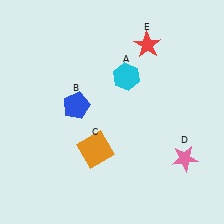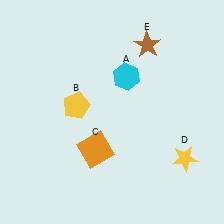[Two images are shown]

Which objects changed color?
B changed from blue to yellow. D changed from pink to yellow. E changed from red to brown.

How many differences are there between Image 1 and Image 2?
There are 3 differences between the two images.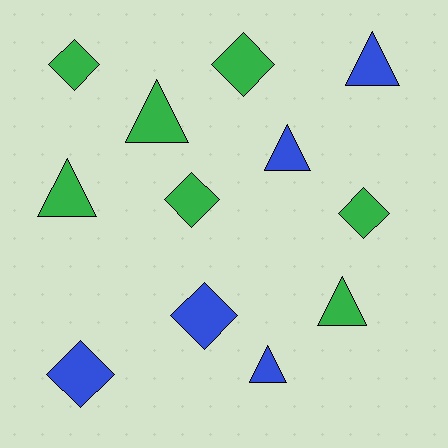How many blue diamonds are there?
There are 2 blue diamonds.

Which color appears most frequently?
Green, with 7 objects.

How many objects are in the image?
There are 12 objects.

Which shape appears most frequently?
Diamond, with 6 objects.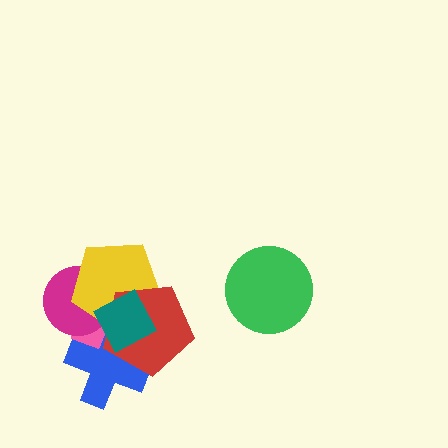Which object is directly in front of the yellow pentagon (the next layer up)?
The red pentagon is directly in front of the yellow pentagon.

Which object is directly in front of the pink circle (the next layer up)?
The blue cross is directly in front of the pink circle.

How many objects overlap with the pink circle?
5 objects overlap with the pink circle.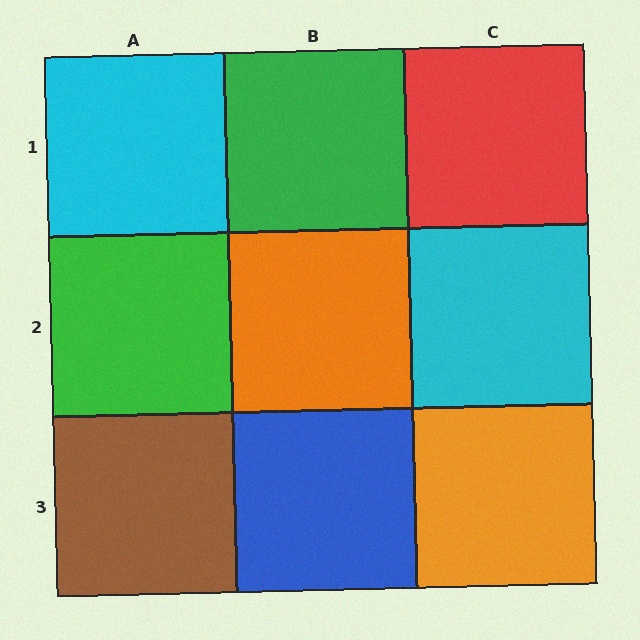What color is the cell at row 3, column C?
Orange.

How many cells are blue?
1 cell is blue.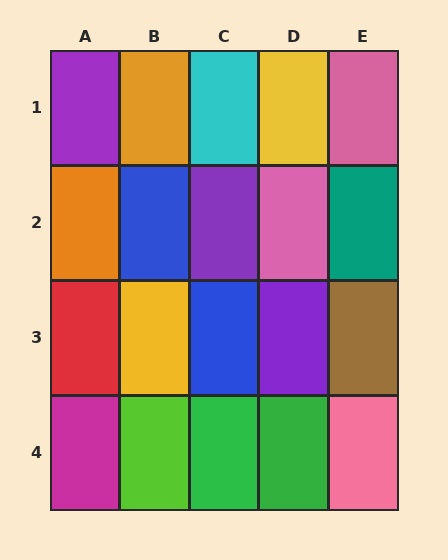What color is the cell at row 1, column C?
Cyan.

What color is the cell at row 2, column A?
Orange.